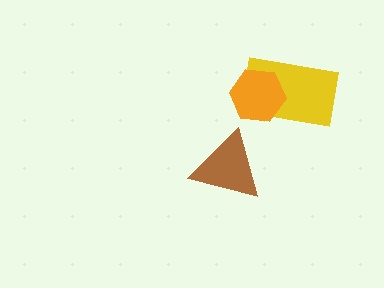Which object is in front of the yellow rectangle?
The orange hexagon is in front of the yellow rectangle.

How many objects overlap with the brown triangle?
0 objects overlap with the brown triangle.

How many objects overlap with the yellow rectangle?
1 object overlaps with the yellow rectangle.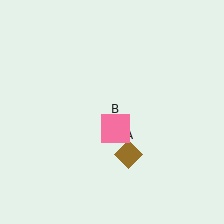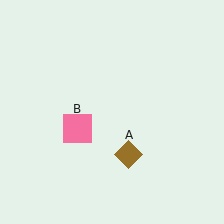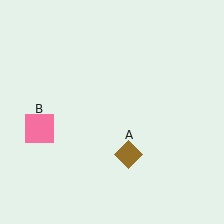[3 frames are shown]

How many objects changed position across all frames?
1 object changed position: pink square (object B).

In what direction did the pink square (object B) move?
The pink square (object B) moved left.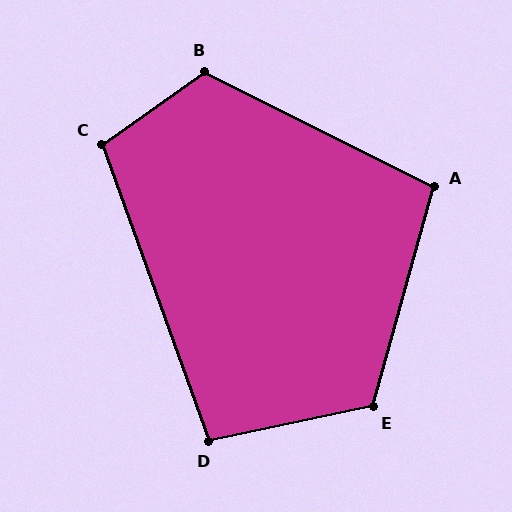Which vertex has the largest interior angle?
B, at approximately 119 degrees.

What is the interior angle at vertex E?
Approximately 117 degrees (obtuse).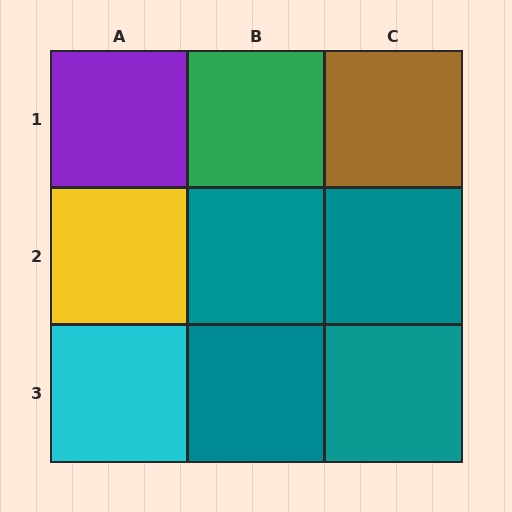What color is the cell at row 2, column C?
Teal.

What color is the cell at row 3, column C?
Teal.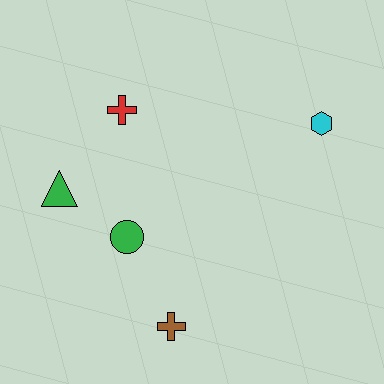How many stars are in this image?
There are no stars.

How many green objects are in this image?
There are 2 green objects.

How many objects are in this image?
There are 5 objects.